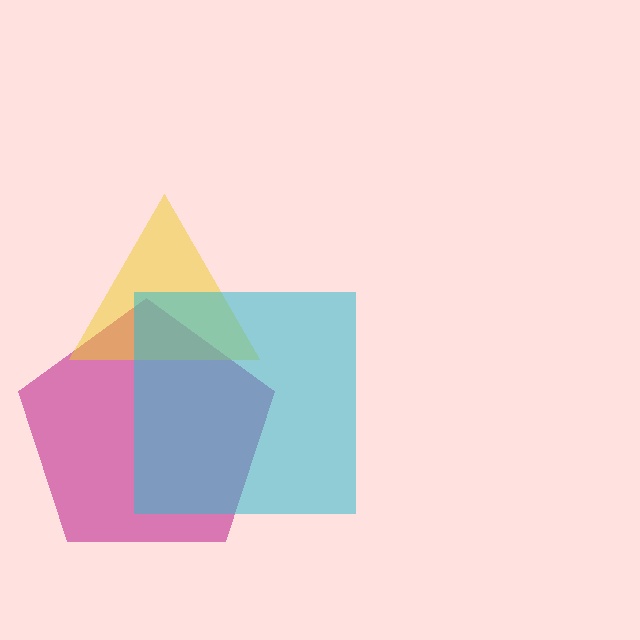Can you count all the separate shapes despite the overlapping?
Yes, there are 3 separate shapes.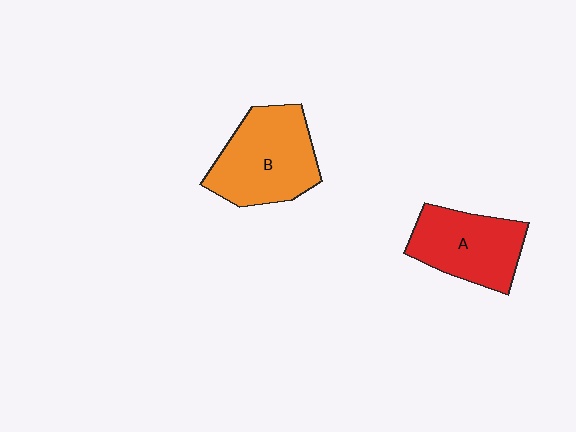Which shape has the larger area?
Shape B (orange).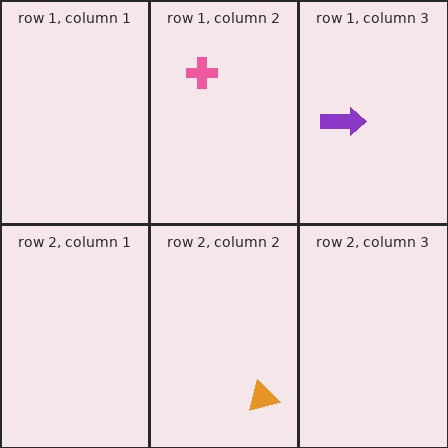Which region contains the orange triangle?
The row 2, column 2 region.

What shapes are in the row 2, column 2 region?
The orange triangle.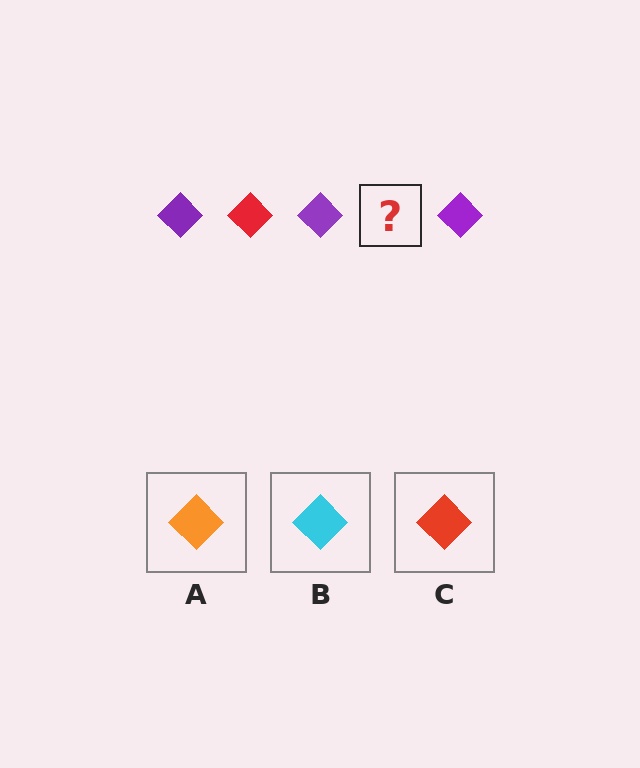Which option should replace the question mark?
Option C.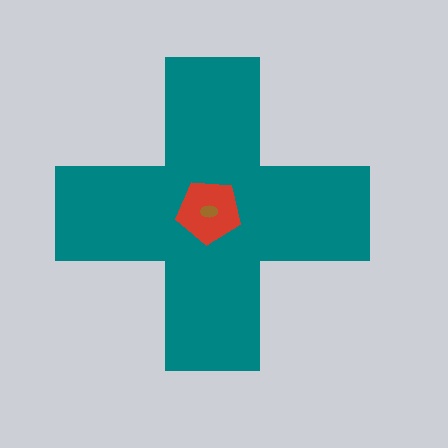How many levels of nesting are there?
3.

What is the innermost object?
The brown ellipse.